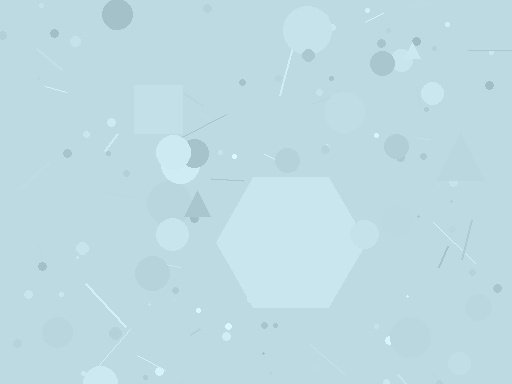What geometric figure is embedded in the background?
A hexagon is embedded in the background.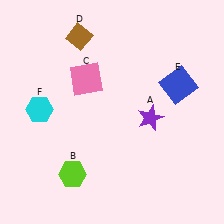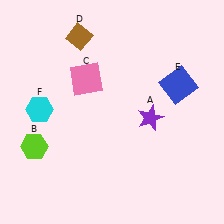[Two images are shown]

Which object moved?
The lime hexagon (B) moved left.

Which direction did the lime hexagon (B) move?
The lime hexagon (B) moved left.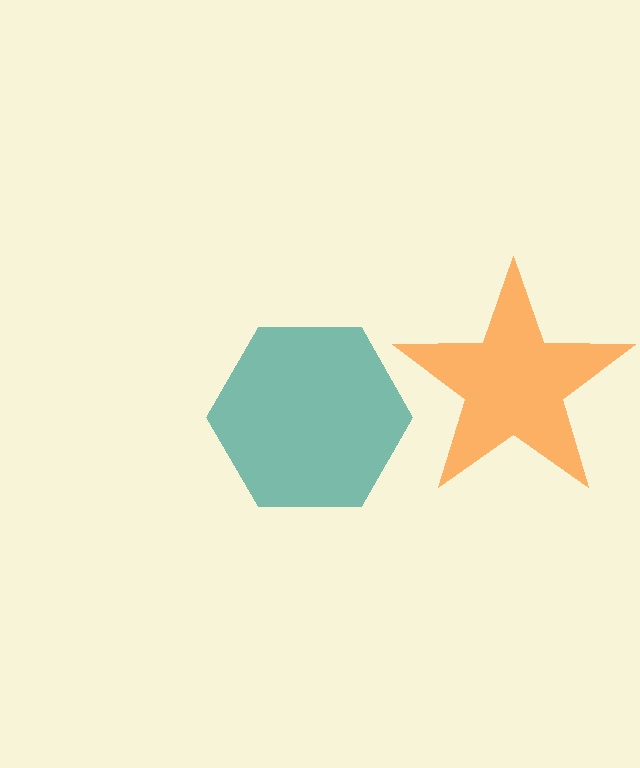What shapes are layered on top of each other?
The layered shapes are: a teal hexagon, an orange star.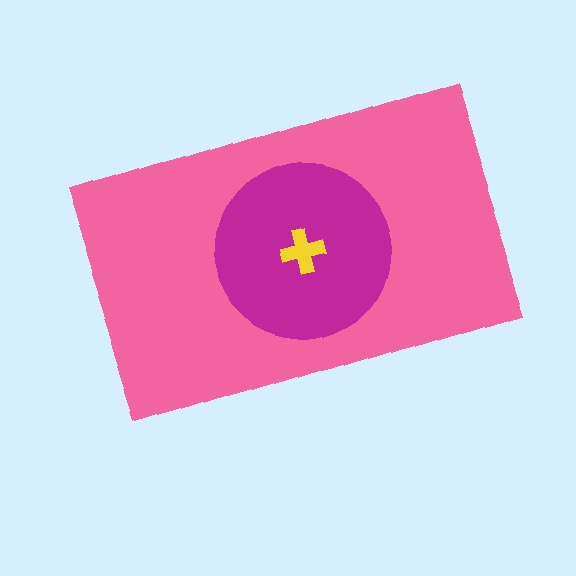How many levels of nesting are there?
3.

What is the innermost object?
The yellow cross.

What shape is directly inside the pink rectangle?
The magenta circle.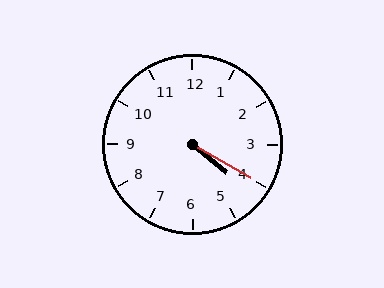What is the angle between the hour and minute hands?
Approximately 10 degrees.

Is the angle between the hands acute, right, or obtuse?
It is acute.